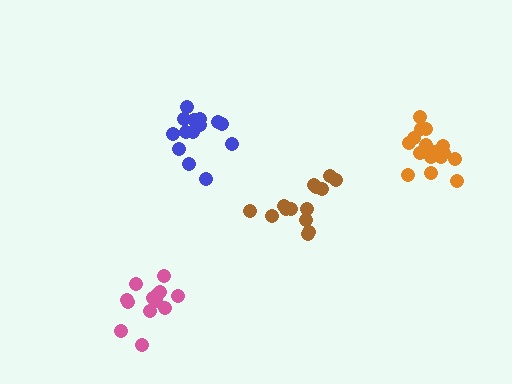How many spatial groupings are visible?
There are 4 spatial groupings.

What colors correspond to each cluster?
The clusters are colored: blue, pink, orange, brown.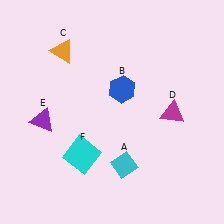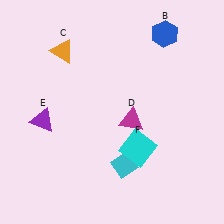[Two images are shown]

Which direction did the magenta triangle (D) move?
The magenta triangle (D) moved left.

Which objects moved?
The objects that moved are: the blue hexagon (B), the magenta triangle (D), the cyan square (F).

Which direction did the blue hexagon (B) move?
The blue hexagon (B) moved up.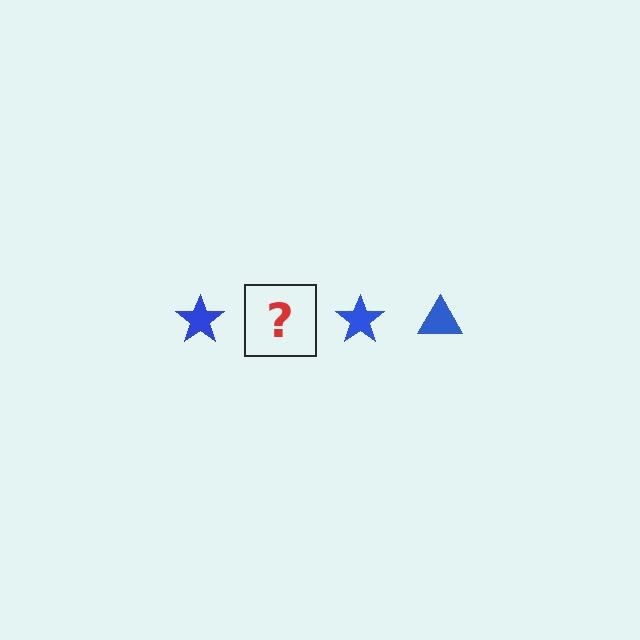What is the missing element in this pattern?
The missing element is a blue triangle.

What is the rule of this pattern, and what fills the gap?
The rule is that the pattern cycles through star, triangle shapes in blue. The gap should be filled with a blue triangle.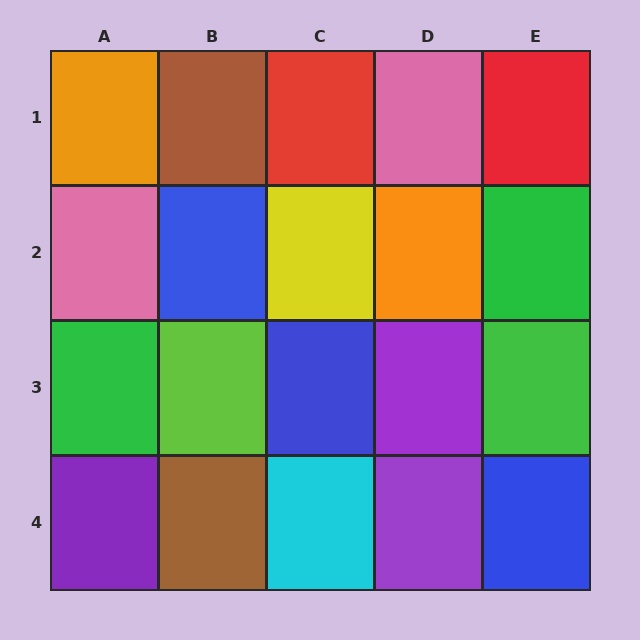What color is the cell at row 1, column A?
Orange.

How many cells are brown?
2 cells are brown.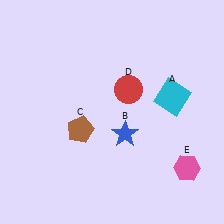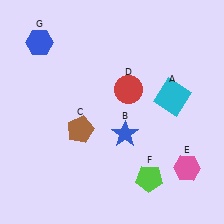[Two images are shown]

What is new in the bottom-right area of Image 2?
A lime pentagon (F) was added in the bottom-right area of Image 2.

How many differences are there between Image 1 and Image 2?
There are 2 differences between the two images.